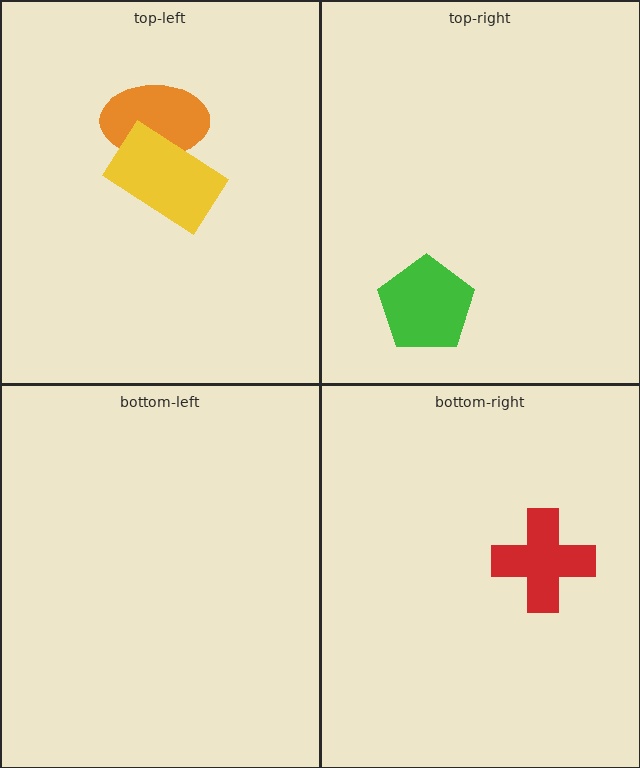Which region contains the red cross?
The bottom-right region.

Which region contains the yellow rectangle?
The top-left region.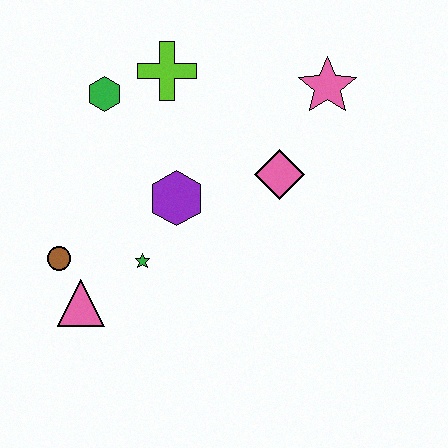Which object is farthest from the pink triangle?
The pink star is farthest from the pink triangle.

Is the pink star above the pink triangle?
Yes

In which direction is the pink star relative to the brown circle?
The pink star is to the right of the brown circle.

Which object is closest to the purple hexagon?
The green star is closest to the purple hexagon.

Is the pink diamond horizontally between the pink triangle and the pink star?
Yes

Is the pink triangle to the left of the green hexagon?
Yes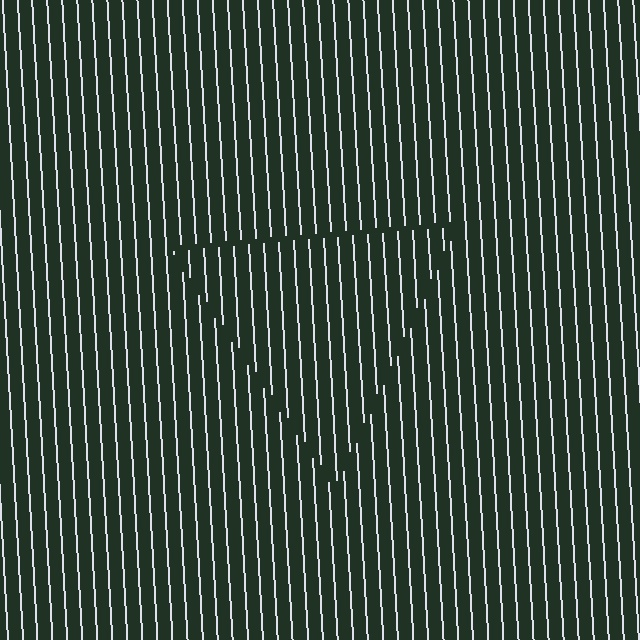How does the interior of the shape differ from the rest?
The interior of the shape contains the same grating, shifted by half a period — the contour is defined by the phase discontinuity where line-ends from the inner and outer gratings abut.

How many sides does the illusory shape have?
3 sides — the line-ends trace a triangle.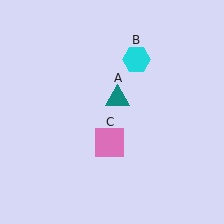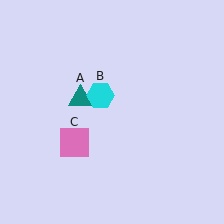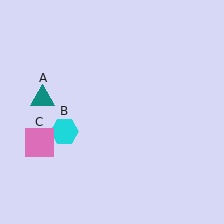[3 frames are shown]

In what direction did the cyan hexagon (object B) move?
The cyan hexagon (object B) moved down and to the left.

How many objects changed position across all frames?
3 objects changed position: teal triangle (object A), cyan hexagon (object B), pink square (object C).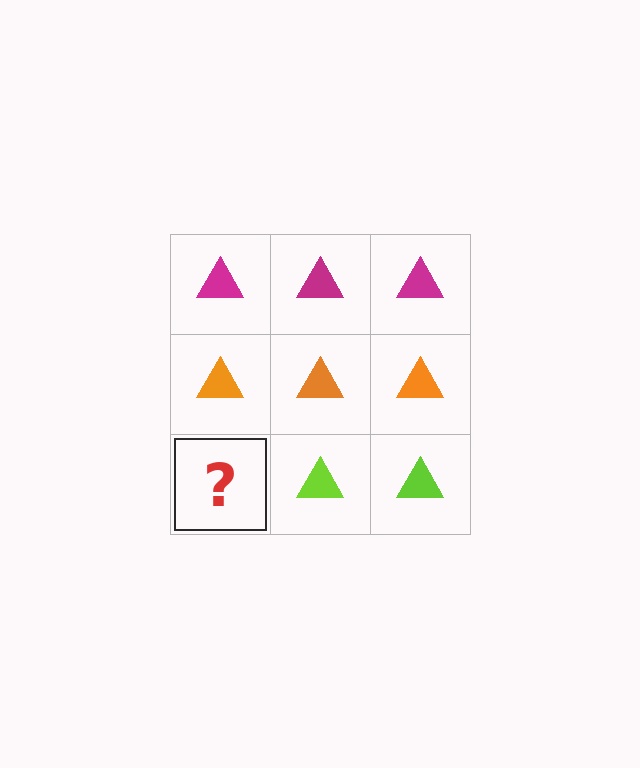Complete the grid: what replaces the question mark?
The question mark should be replaced with a lime triangle.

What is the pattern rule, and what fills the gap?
The rule is that each row has a consistent color. The gap should be filled with a lime triangle.